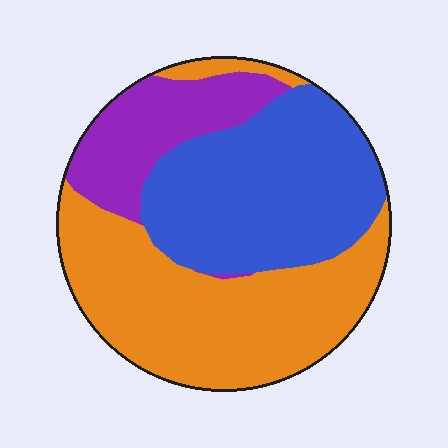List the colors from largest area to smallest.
From largest to smallest: orange, blue, purple.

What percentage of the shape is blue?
Blue takes up about three eighths (3/8) of the shape.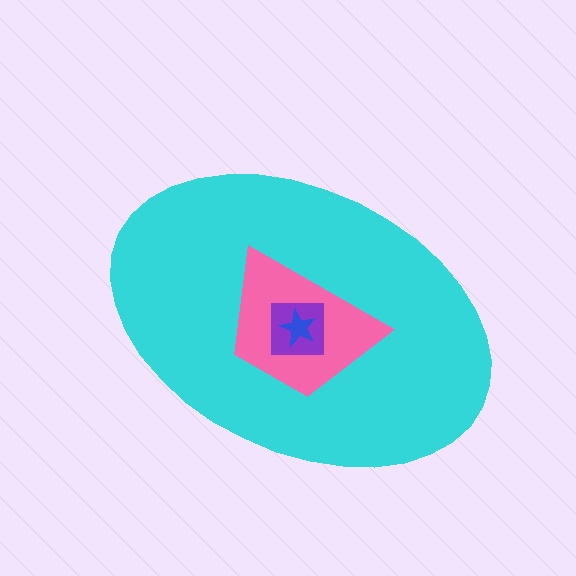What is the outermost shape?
The cyan ellipse.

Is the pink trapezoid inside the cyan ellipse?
Yes.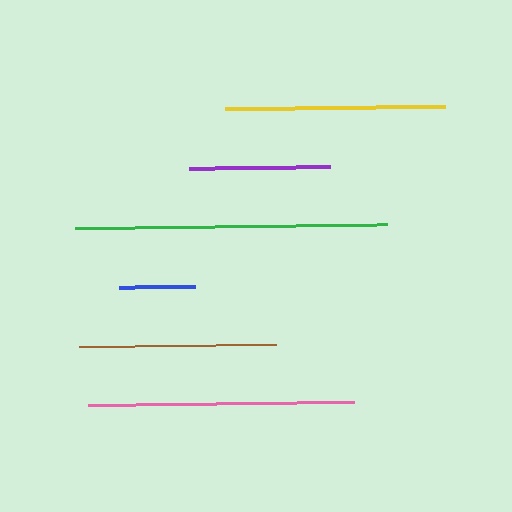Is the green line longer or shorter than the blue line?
The green line is longer than the blue line.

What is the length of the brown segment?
The brown segment is approximately 197 pixels long.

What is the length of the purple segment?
The purple segment is approximately 142 pixels long.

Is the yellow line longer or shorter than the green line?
The green line is longer than the yellow line.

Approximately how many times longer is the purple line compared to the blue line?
The purple line is approximately 1.9 times the length of the blue line.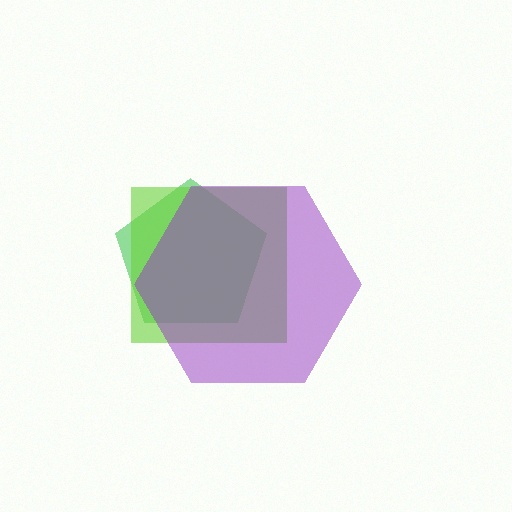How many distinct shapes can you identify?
There are 3 distinct shapes: a green pentagon, a lime square, a purple hexagon.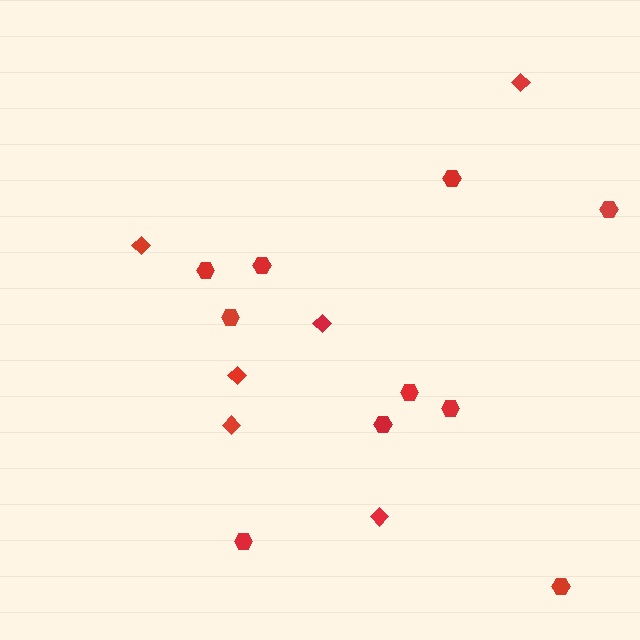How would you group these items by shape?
There are 2 groups: one group of diamonds (6) and one group of hexagons (10).